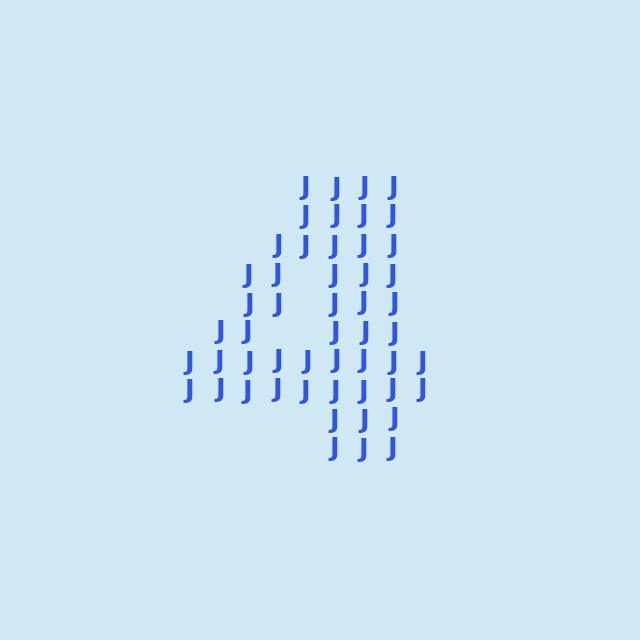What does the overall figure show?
The overall figure shows the digit 4.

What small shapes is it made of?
It is made of small letter J's.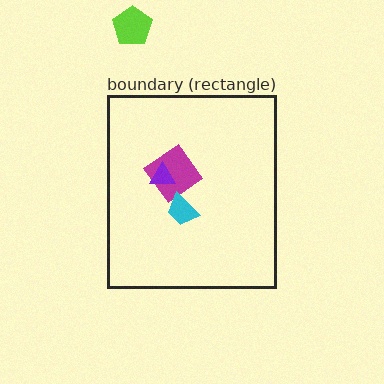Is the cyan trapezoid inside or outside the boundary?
Inside.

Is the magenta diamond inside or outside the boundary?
Inside.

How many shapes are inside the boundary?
3 inside, 1 outside.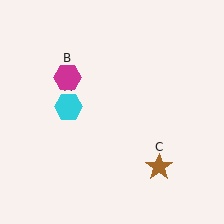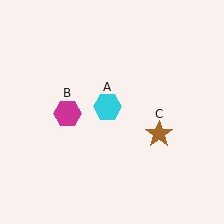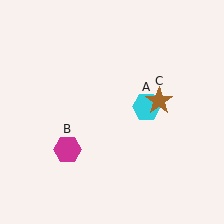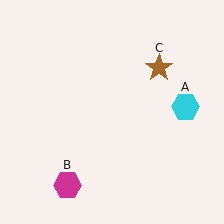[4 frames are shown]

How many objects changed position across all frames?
3 objects changed position: cyan hexagon (object A), magenta hexagon (object B), brown star (object C).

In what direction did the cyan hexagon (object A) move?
The cyan hexagon (object A) moved right.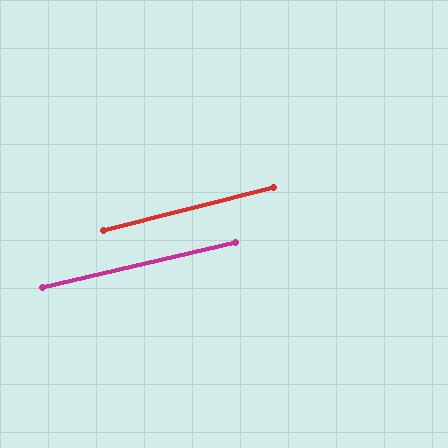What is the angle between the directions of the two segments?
Approximately 1 degree.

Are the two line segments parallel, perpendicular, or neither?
Parallel — their directions differ by only 1.0°.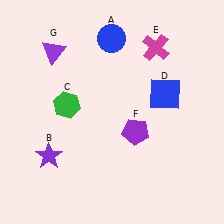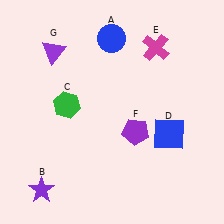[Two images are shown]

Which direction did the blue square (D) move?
The blue square (D) moved down.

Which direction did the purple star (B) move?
The purple star (B) moved down.